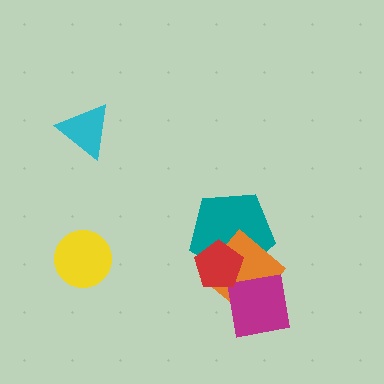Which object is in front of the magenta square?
The red pentagon is in front of the magenta square.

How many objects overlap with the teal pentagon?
2 objects overlap with the teal pentagon.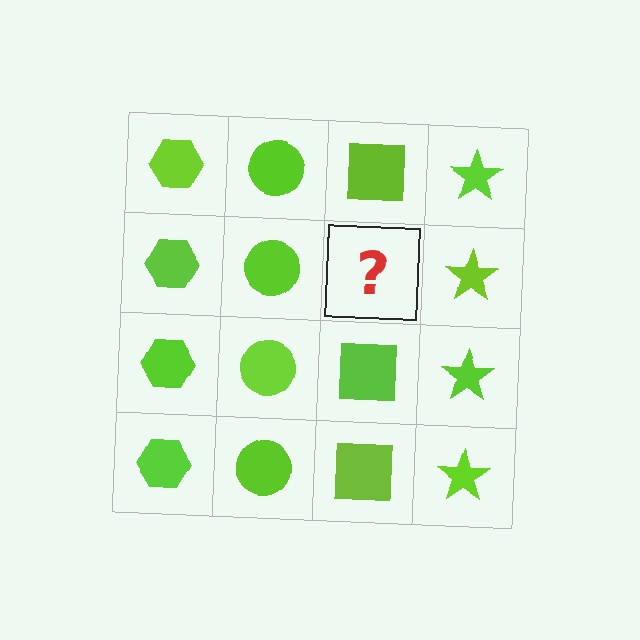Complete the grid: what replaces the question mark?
The question mark should be replaced with a lime square.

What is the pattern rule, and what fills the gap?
The rule is that each column has a consistent shape. The gap should be filled with a lime square.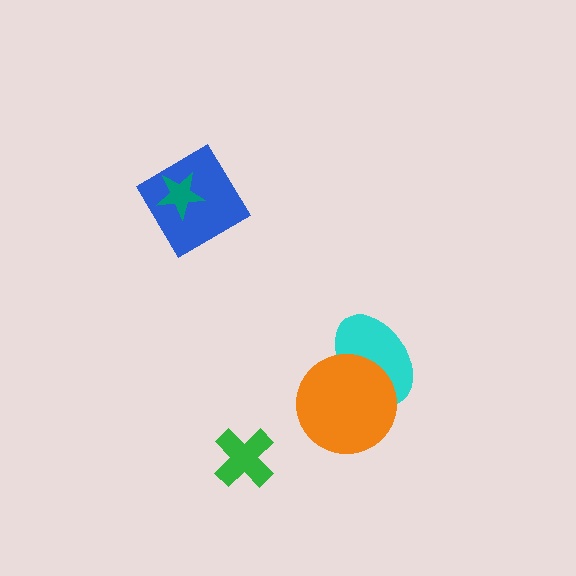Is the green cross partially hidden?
No, no other shape covers it.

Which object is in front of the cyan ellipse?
The orange circle is in front of the cyan ellipse.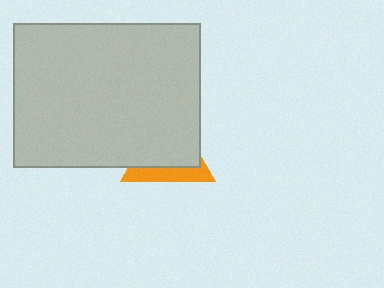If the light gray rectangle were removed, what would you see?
You would see the complete orange triangle.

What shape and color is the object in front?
The object in front is a light gray rectangle.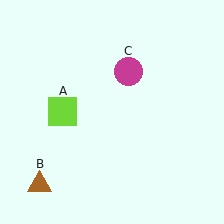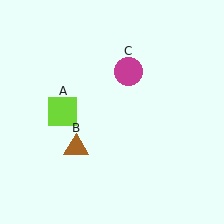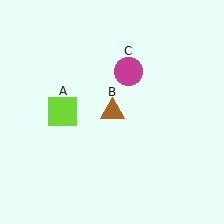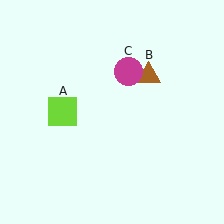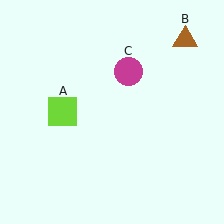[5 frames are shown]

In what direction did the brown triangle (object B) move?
The brown triangle (object B) moved up and to the right.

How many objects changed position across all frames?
1 object changed position: brown triangle (object B).